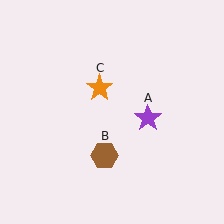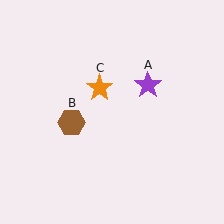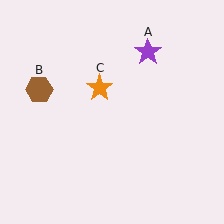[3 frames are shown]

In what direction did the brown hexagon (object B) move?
The brown hexagon (object B) moved up and to the left.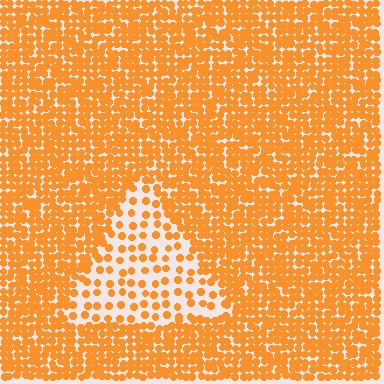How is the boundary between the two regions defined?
The boundary is defined by a change in element density (approximately 2.7x ratio). All elements are the same color, size, and shape.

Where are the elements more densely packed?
The elements are more densely packed outside the triangle boundary.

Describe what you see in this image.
The image contains small orange elements arranged at two different densities. A triangle-shaped region is visible where the elements are less densely packed than the surrounding area.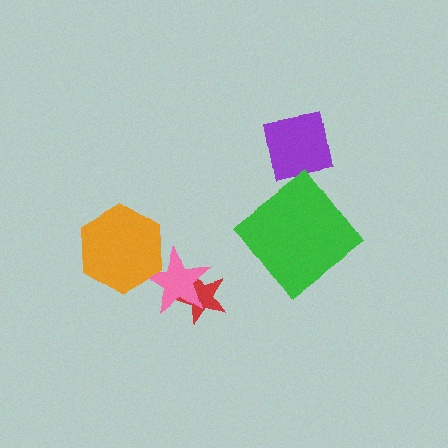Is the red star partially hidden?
Yes, it is partially covered by another shape.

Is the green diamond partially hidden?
No, no other shape covers it.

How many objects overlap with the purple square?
0 objects overlap with the purple square.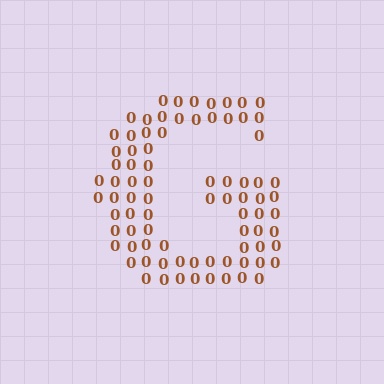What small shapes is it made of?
It is made of small digit 0's.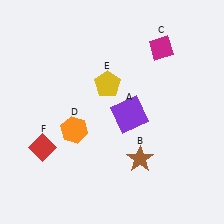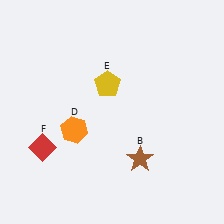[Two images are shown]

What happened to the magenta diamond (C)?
The magenta diamond (C) was removed in Image 2. It was in the top-right area of Image 1.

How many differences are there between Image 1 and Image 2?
There are 2 differences between the two images.